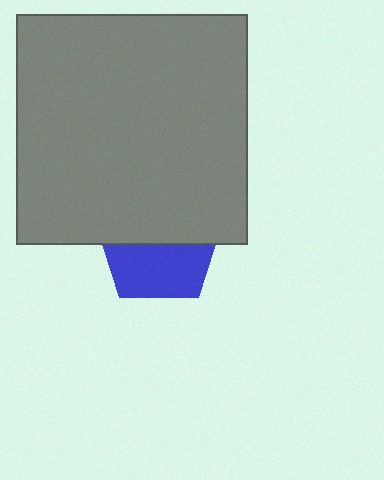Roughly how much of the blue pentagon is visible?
About half of it is visible (roughly 47%).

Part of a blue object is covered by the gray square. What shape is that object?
It is a pentagon.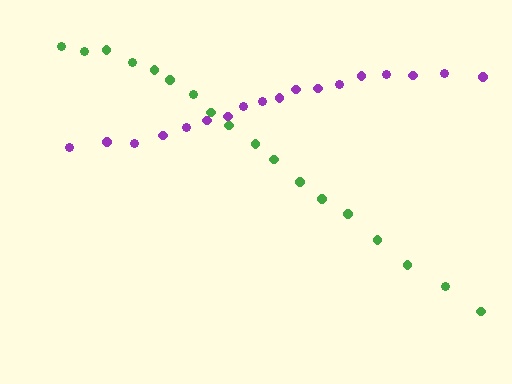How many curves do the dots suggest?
There are 2 distinct paths.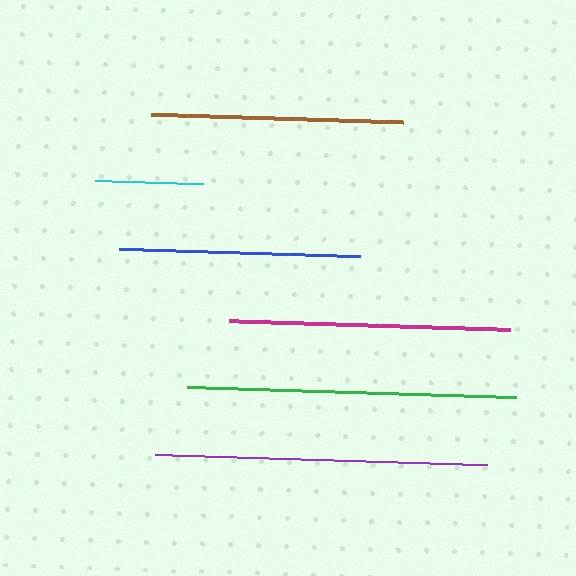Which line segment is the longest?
The purple line is the longest at approximately 332 pixels.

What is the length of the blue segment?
The blue segment is approximately 241 pixels long.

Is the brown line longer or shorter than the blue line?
The brown line is longer than the blue line.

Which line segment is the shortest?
The cyan line is the shortest at approximately 108 pixels.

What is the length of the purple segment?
The purple segment is approximately 332 pixels long.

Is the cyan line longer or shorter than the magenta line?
The magenta line is longer than the cyan line.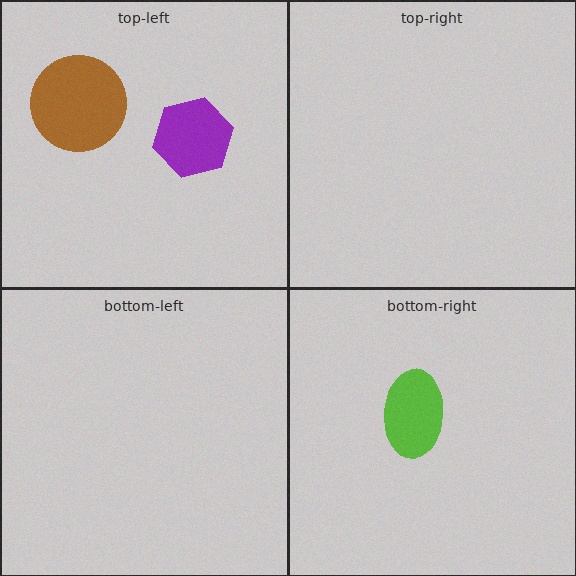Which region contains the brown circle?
The top-left region.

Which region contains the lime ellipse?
The bottom-right region.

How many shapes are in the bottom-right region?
1.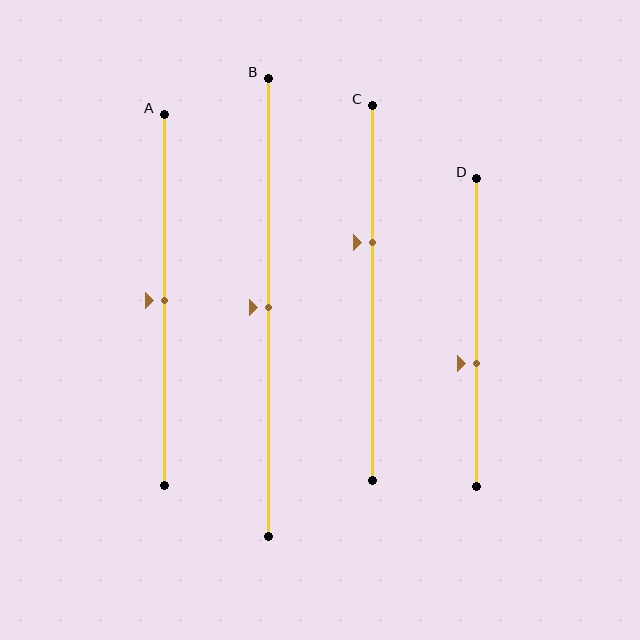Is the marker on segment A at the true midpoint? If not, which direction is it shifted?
Yes, the marker on segment A is at the true midpoint.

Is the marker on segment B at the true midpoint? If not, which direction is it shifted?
Yes, the marker on segment B is at the true midpoint.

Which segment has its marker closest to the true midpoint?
Segment A has its marker closest to the true midpoint.